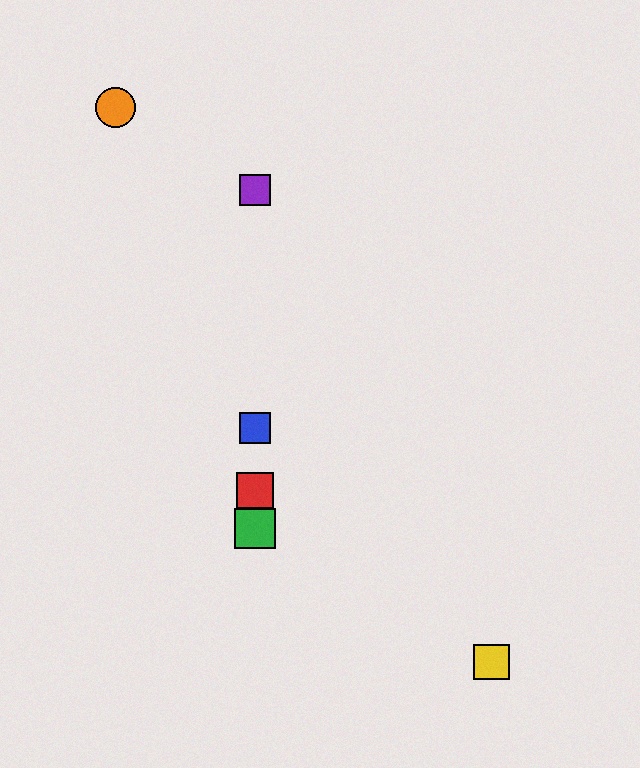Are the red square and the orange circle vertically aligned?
No, the red square is at x≈255 and the orange circle is at x≈115.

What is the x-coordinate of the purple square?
The purple square is at x≈255.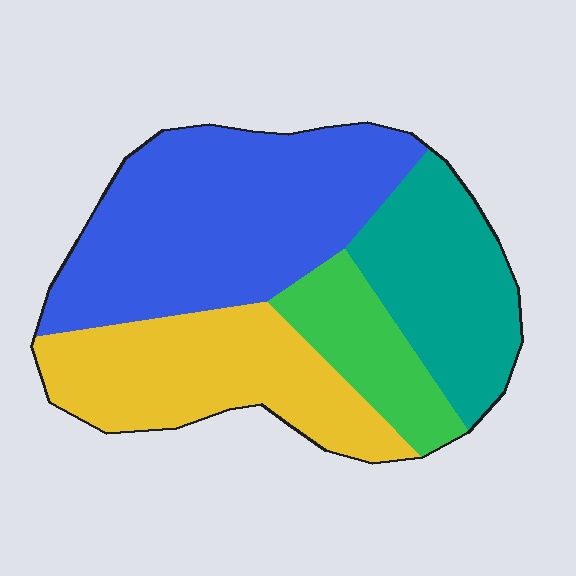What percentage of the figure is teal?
Teal takes up less than a quarter of the figure.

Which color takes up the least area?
Green, at roughly 15%.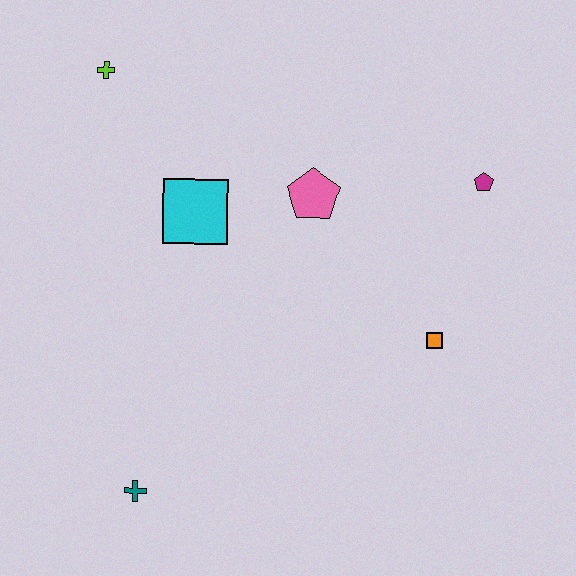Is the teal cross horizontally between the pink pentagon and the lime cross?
Yes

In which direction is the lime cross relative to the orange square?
The lime cross is to the left of the orange square.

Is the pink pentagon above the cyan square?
Yes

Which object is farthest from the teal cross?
The magenta pentagon is farthest from the teal cross.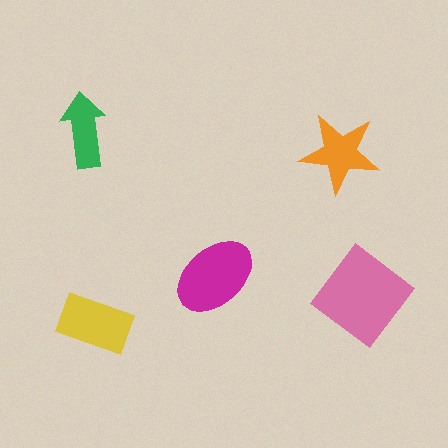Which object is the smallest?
The green arrow.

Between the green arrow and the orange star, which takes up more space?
The orange star.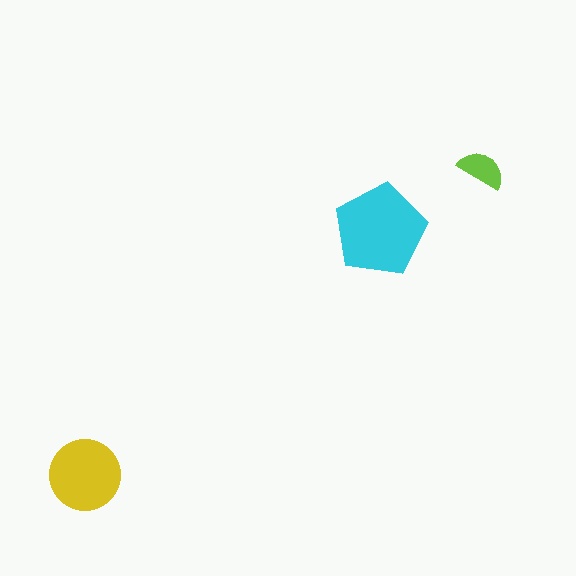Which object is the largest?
The cyan pentagon.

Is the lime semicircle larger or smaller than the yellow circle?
Smaller.